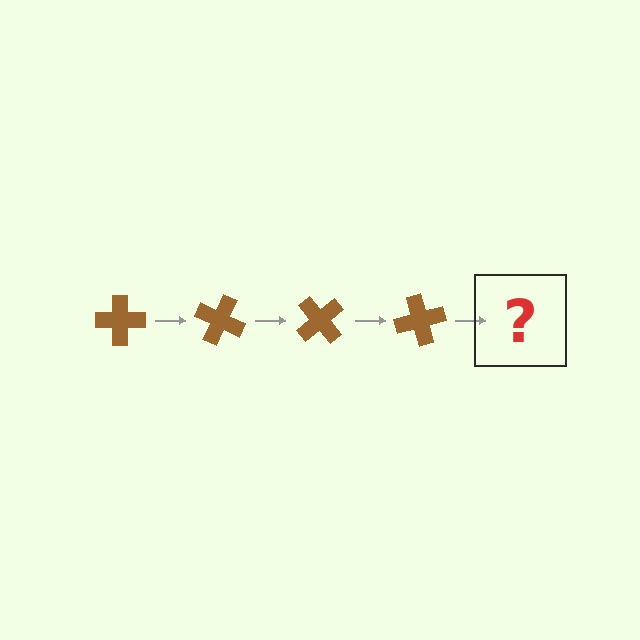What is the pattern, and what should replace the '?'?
The pattern is that the cross rotates 25 degrees each step. The '?' should be a brown cross rotated 100 degrees.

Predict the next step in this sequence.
The next step is a brown cross rotated 100 degrees.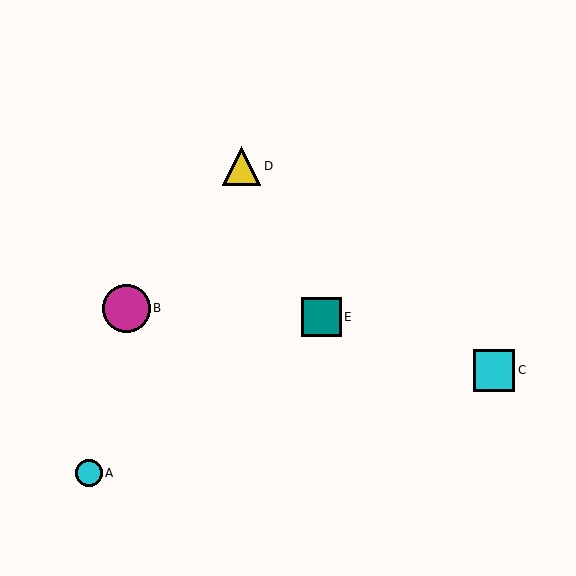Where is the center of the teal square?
The center of the teal square is at (321, 317).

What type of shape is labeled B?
Shape B is a magenta circle.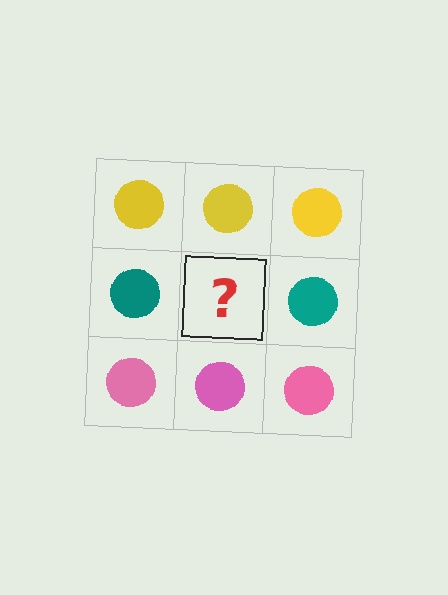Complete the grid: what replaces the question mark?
The question mark should be replaced with a teal circle.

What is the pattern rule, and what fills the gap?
The rule is that each row has a consistent color. The gap should be filled with a teal circle.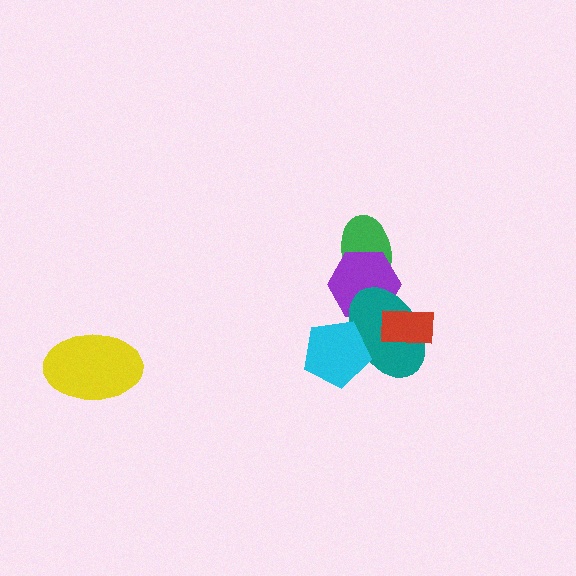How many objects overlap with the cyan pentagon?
1 object overlaps with the cyan pentagon.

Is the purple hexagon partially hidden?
Yes, it is partially covered by another shape.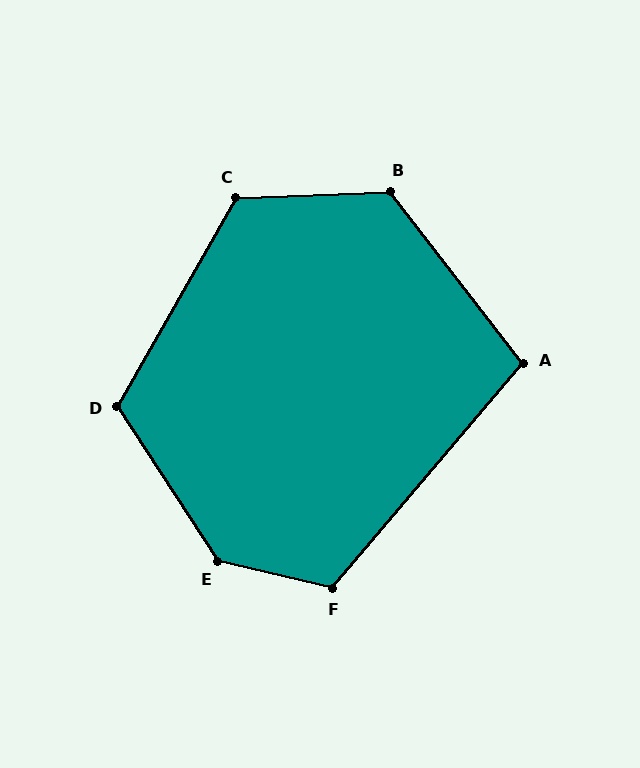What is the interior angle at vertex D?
Approximately 117 degrees (obtuse).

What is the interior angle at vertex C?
Approximately 122 degrees (obtuse).